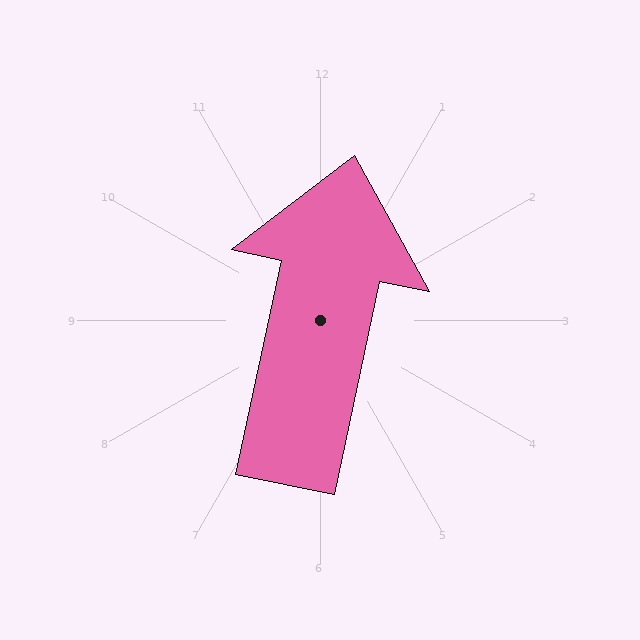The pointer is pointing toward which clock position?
Roughly 12 o'clock.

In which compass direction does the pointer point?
North.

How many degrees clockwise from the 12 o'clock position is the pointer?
Approximately 12 degrees.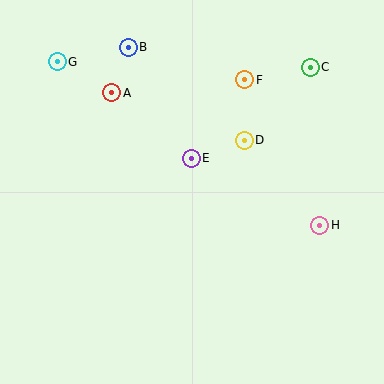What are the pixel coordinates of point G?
Point G is at (57, 62).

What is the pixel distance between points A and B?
The distance between A and B is 48 pixels.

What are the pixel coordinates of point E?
Point E is at (191, 158).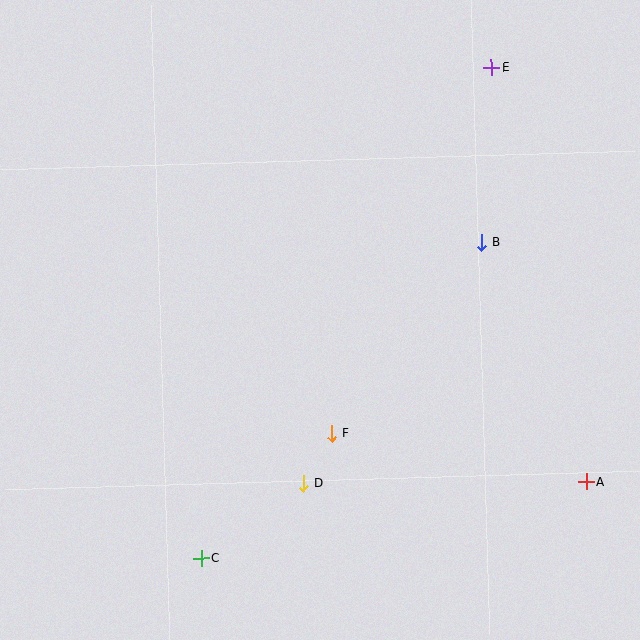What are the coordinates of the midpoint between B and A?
The midpoint between B and A is at (534, 362).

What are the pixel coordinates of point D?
Point D is at (304, 483).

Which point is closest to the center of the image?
Point F at (332, 434) is closest to the center.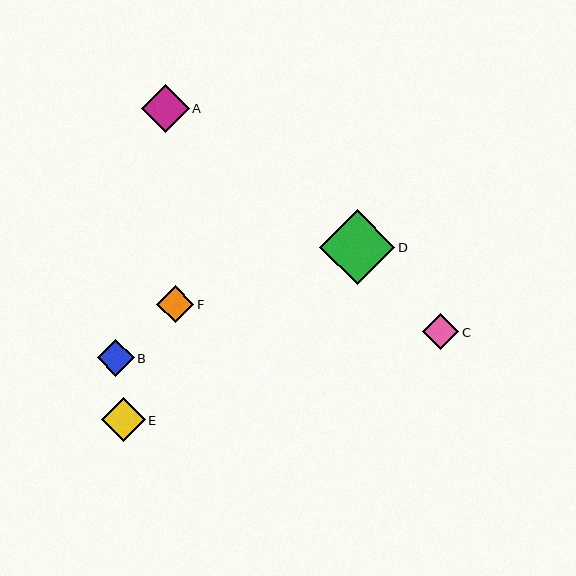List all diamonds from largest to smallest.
From largest to smallest: D, A, E, F, B, C.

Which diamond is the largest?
Diamond D is the largest with a size of approximately 75 pixels.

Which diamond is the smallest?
Diamond C is the smallest with a size of approximately 36 pixels.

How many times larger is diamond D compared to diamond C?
Diamond D is approximately 2.1 times the size of diamond C.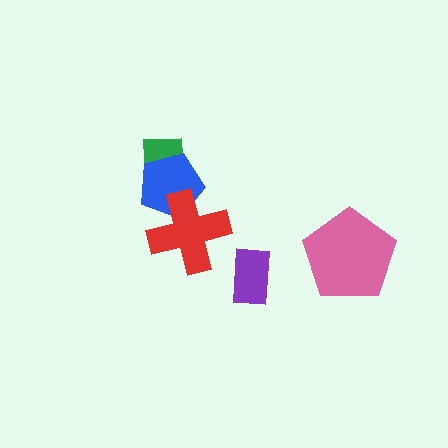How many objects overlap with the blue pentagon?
2 objects overlap with the blue pentagon.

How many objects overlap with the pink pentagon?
0 objects overlap with the pink pentagon.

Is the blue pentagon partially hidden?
Yes, it is partially covered by another shape.